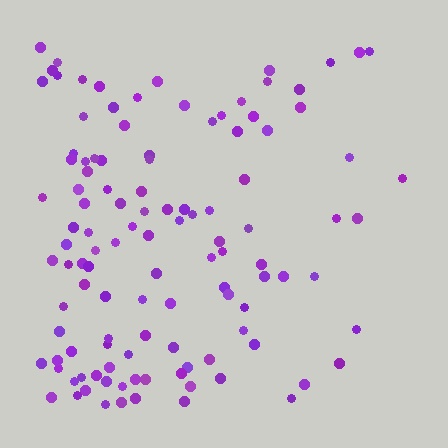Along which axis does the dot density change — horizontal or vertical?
Horizontal.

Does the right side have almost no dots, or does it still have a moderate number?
Still a moderate number, just noticeably fewer than the left.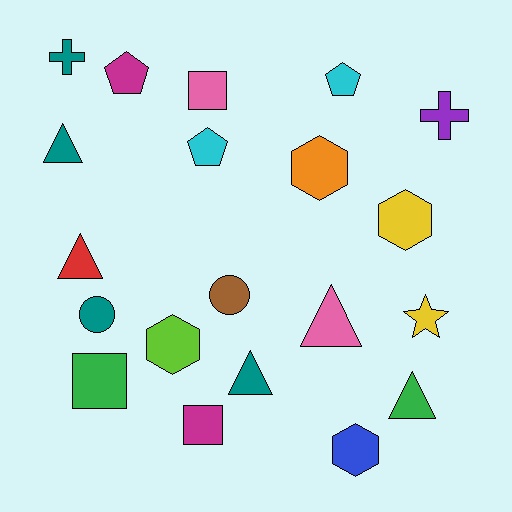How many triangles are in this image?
There are 5 triangles.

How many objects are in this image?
There are 20 objects.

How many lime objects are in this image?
There is 1 lime object.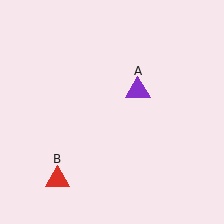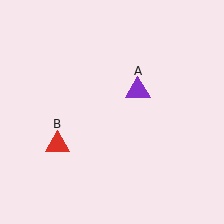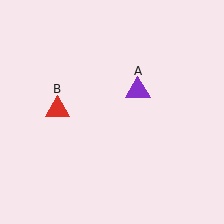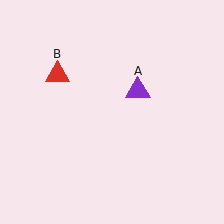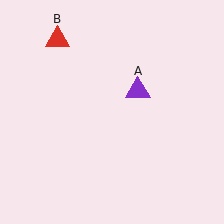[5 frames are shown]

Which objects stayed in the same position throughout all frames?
Purple triangle (object A) remained stationary.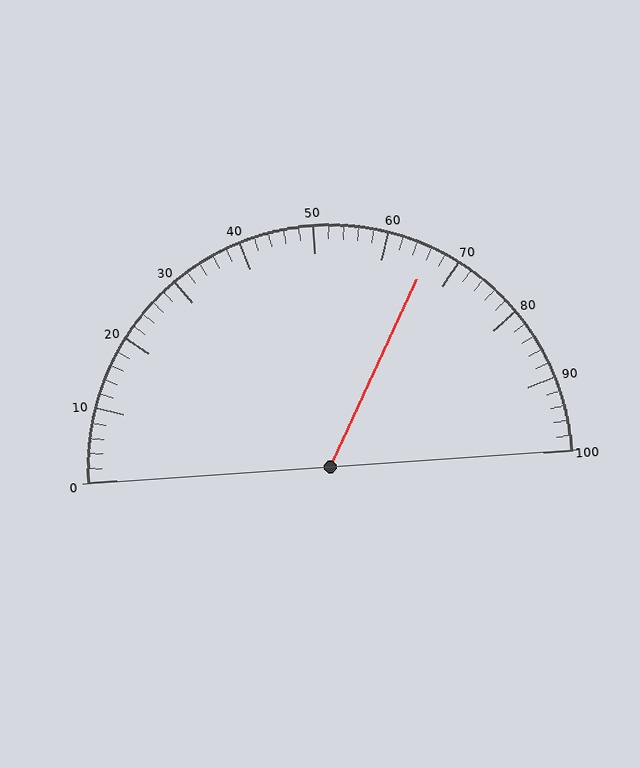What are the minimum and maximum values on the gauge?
The gauge ranges from 0 to 100.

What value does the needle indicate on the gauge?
The needle indicates approximately 66.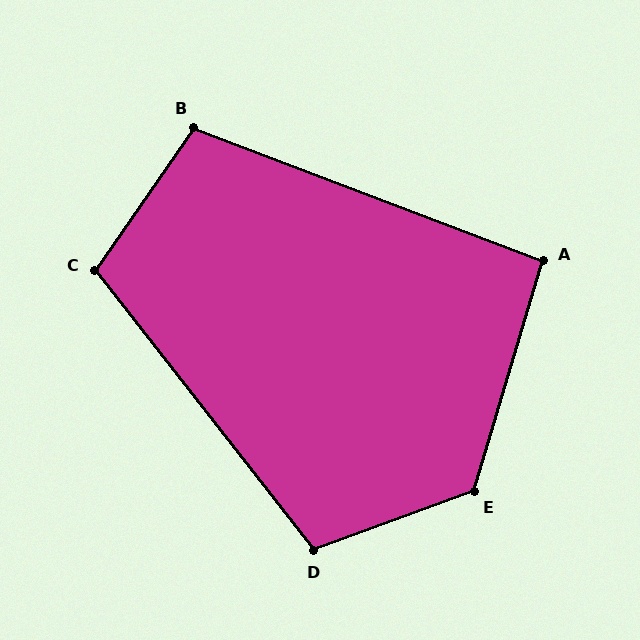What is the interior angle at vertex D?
Approximately 108 degrees (obtuse).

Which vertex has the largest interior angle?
E, at approximately 127 degrees.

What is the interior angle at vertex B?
Approximately 104 degrees (obtuse).